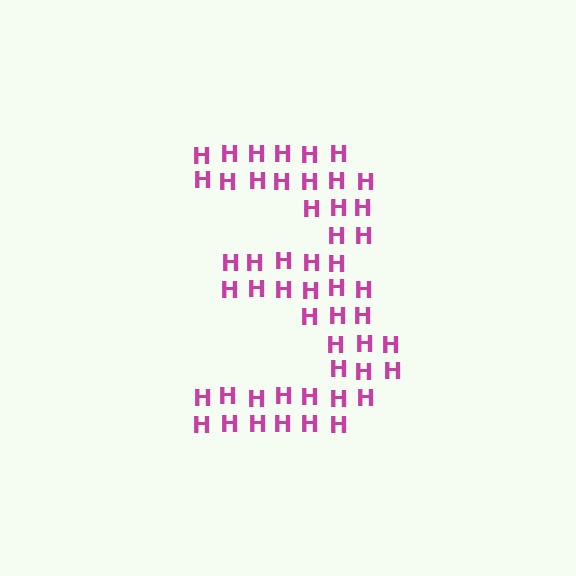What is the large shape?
The large shape is the digit 3.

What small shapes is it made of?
It is made of small letter H's.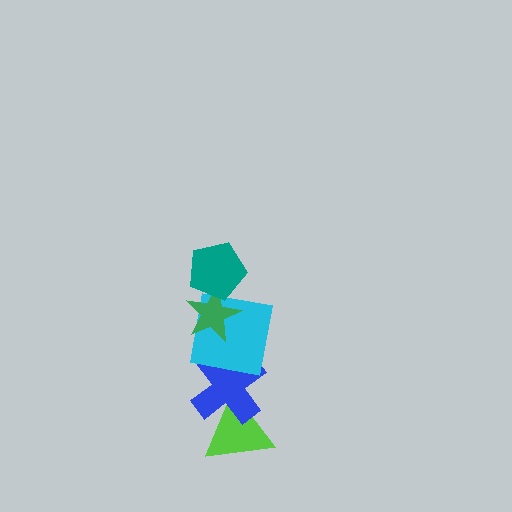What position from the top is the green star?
The green star is 2nd from the top.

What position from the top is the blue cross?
The blue cross is 4th from the top.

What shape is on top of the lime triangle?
The blue cross is on top of the lime triangle.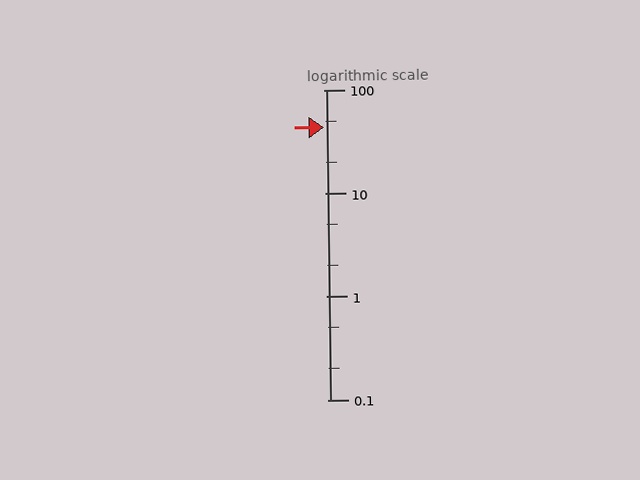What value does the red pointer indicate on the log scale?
The pointer indicates approximately 43.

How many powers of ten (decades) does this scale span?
The scale spans 3 decades, from 0.1 to 100.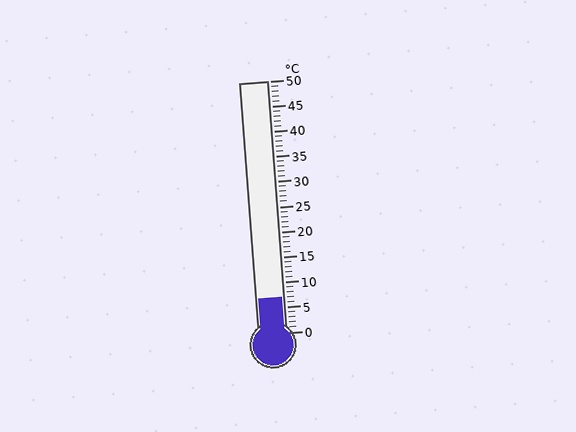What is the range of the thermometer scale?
The thermometer scale ranges from 0°C to 50°C.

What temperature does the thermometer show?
The thermometer shows approximately 7°C.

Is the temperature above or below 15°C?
The temperature is below 15°C.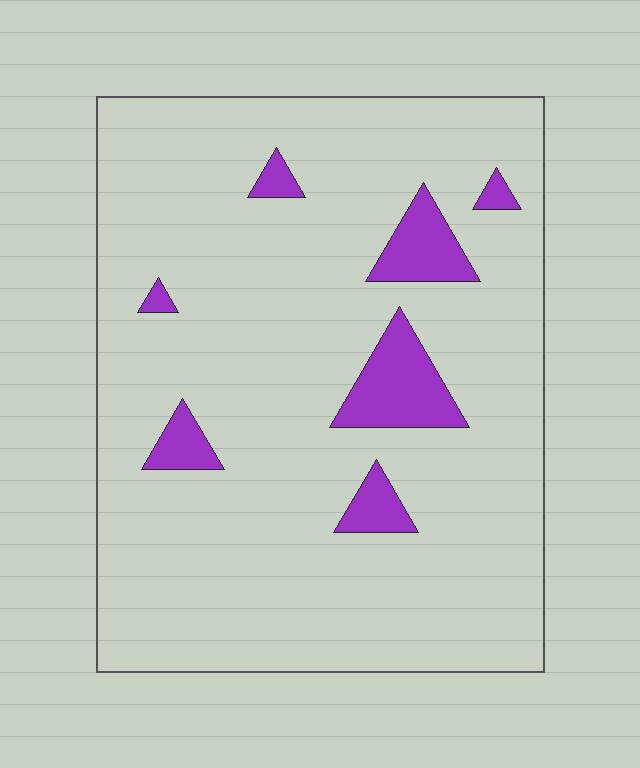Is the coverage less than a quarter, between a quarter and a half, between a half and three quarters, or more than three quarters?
Less than a quarter.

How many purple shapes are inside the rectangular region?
7.